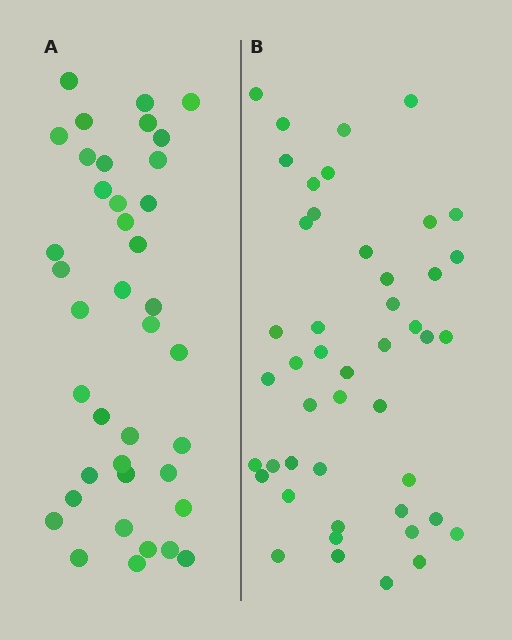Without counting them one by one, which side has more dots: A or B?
Region B (the right region) has more dots.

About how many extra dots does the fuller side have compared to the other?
Region B has roughly 8 or so more dots than region A.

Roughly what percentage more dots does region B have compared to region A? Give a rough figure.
About 20% more.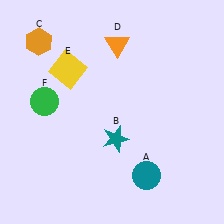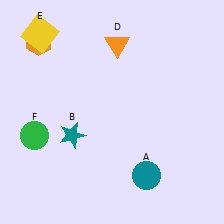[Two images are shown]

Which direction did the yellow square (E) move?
The yellow square (E) moved up.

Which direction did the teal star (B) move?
The teal star (B) moved left.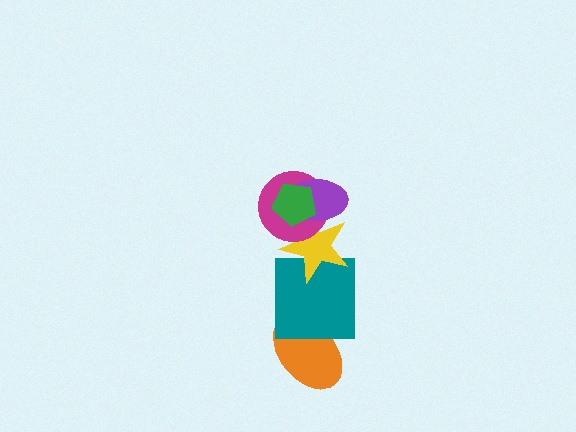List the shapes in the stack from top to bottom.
From top to bottom: the green pentagon, the purple ellipse, the magenta circle, the yellow star, the teal square, the orange ellipse.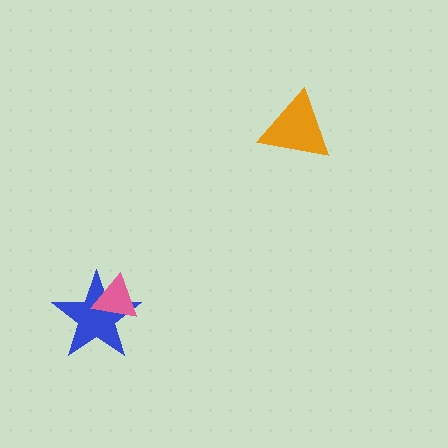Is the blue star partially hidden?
Yes, it is partially covered by another shape.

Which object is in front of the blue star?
The pink triangle is in front of the blue star.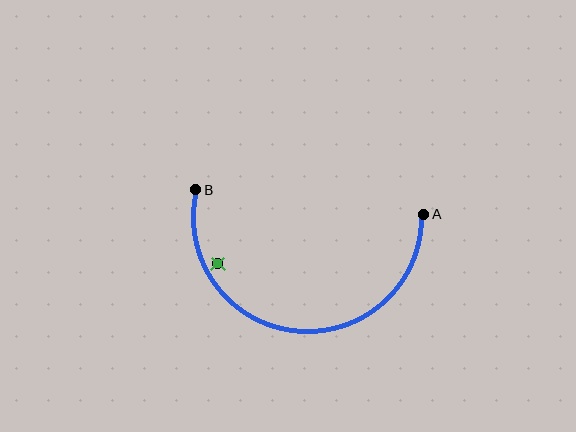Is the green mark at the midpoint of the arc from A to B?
No — the green mark does not lie on the arc at all. It sits slightly inside the curve.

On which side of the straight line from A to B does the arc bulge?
The arc bulges below the straight line connecting A and B.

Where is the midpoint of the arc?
The arc midpoint is the point on the curve farthest from the straight line joining A and B. It sits below that line.